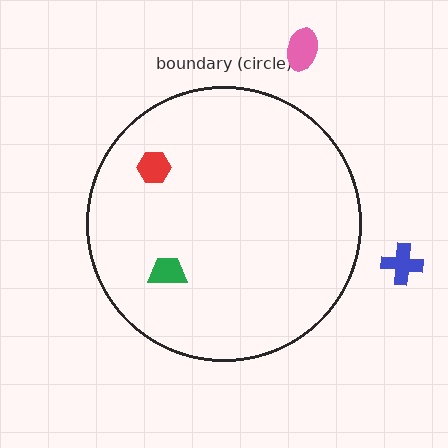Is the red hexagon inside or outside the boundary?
Inside.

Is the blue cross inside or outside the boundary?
Outside.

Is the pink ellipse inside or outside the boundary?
Outside.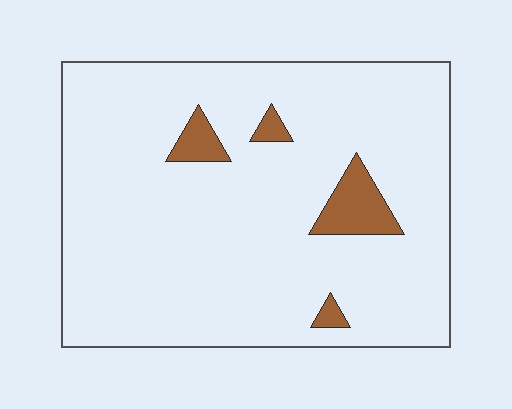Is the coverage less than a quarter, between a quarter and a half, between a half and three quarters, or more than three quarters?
Less than a quarter.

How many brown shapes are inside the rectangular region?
4.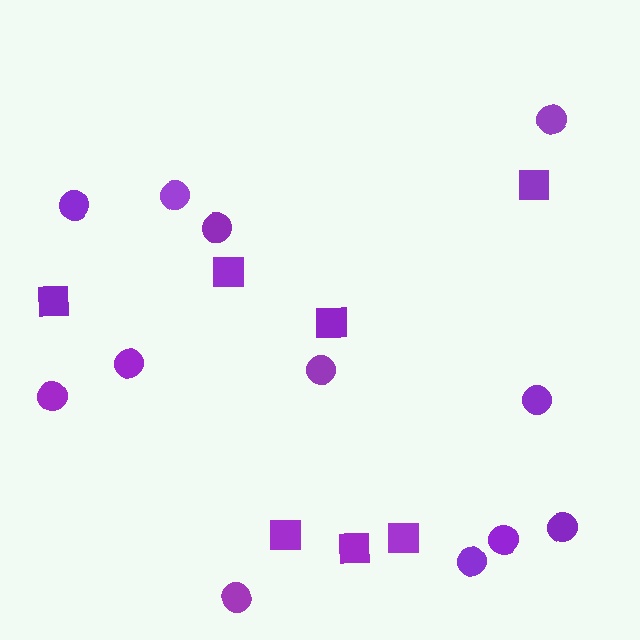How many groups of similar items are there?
There are 2 groups: one group of circles (12) and one group of squares (7).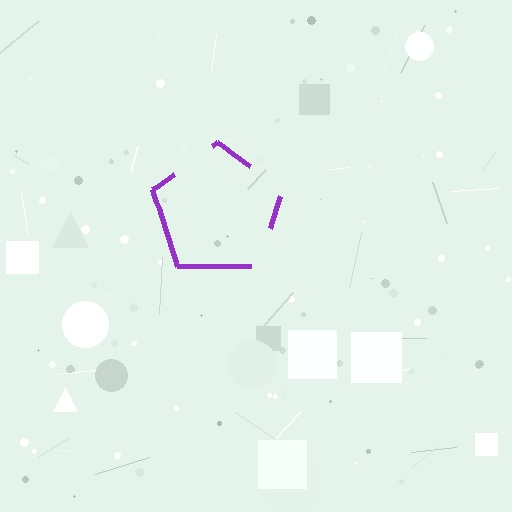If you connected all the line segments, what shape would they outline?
They would outline a pentagon.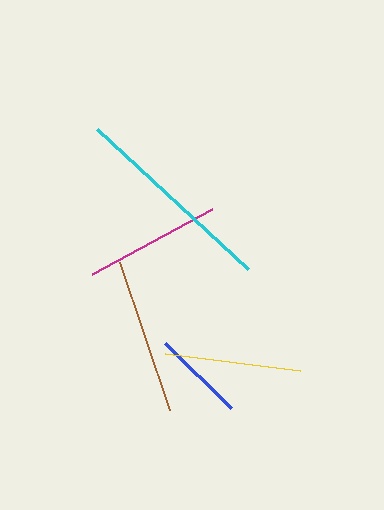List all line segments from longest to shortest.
From longest to shortest: cyan, brown, yellow, magenta, blue.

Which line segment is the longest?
The cyan line is the longest at approximately 206 pixels.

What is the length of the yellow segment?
The yellow segment is approximately 136 pixels long.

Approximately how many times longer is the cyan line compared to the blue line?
The cyan line is approximately 2.2 times the length of the blue line.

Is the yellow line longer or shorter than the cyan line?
The cyan line is longer than the yellow line.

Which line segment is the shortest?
The blue line is the shortest at approximately 93 pixels.